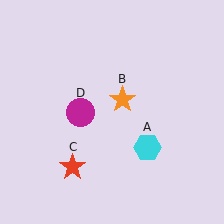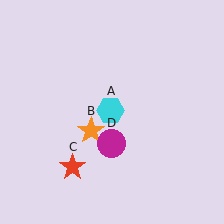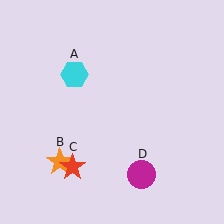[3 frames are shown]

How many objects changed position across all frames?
3 objects changed position: cyan hexagon (object A), orange star (object B), magenta circle (object D).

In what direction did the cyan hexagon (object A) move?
The cyan hexagon (object A) moved up and to the left.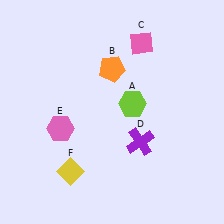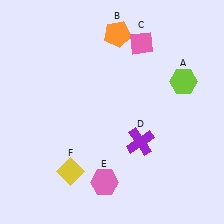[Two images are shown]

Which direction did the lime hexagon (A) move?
The lime hexagon (A) moved right.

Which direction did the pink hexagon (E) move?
The pink hexagon (E) moved down.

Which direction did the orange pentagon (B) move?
The orange pentagon (B) moved up.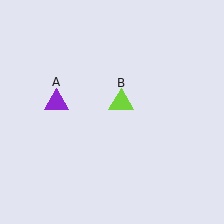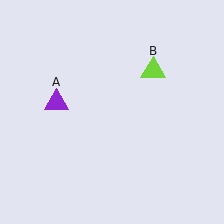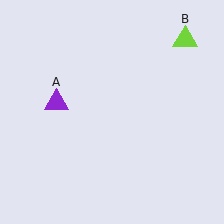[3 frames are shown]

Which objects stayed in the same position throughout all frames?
Purple triangle (object A) remained stationary.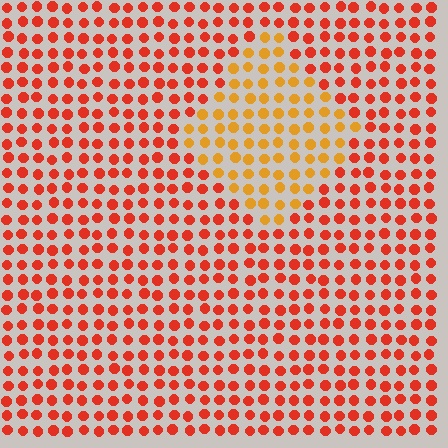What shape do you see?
I see a diamond.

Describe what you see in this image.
The image is filled with small red elements in a uniform arrangement. A diamond-shaped region is visible where the elements are tinted to a slightly different hue, forming a subtle color boundary.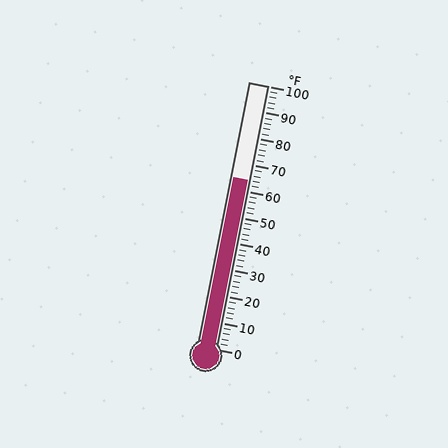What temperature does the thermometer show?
The thermometer shows approximately 64°F.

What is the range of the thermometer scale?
The thermometer scale ranges from 0°F to 100°F.